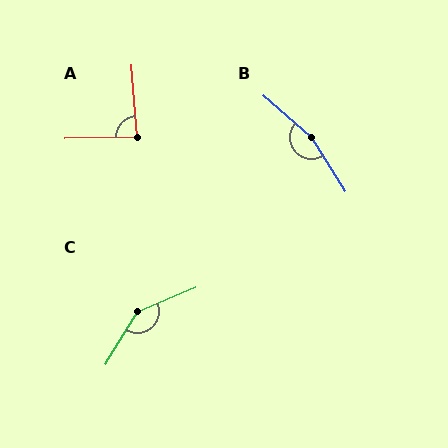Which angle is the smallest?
A, at approximately 87 degrees.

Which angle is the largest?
B, at approximately 163 degrees.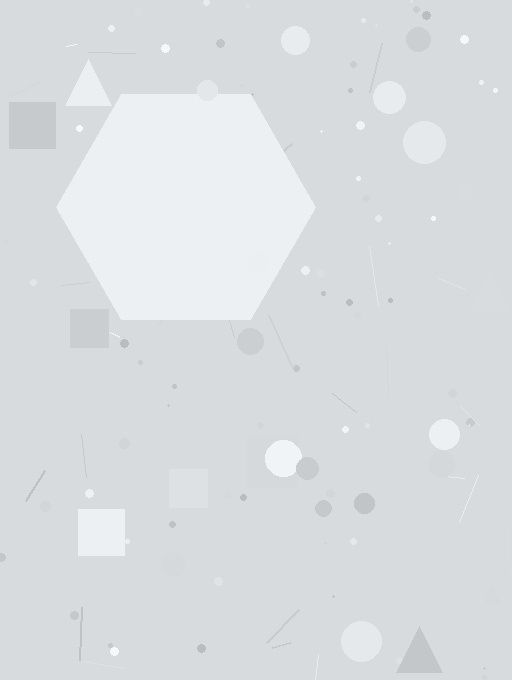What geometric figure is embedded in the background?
A hexagon is embedded in the background.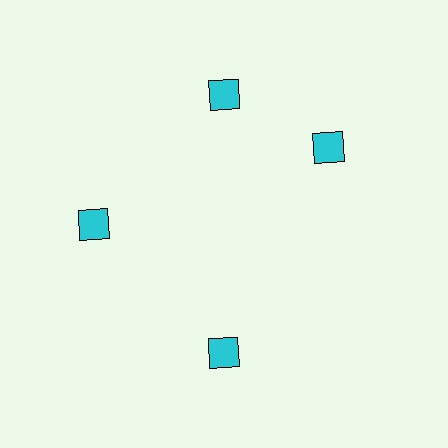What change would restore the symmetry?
The symmetry would be restored by rotating it back into even spacing with its neighbors so that all 4 diamonds sit at equal angles and equal distance from the center.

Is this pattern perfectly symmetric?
No. The 4 cyan diamonds are arranged in a ring, but one element near the 3 o'clock position is rotated out of alignment along the ring, breaking the 4-fold rotational symmetry.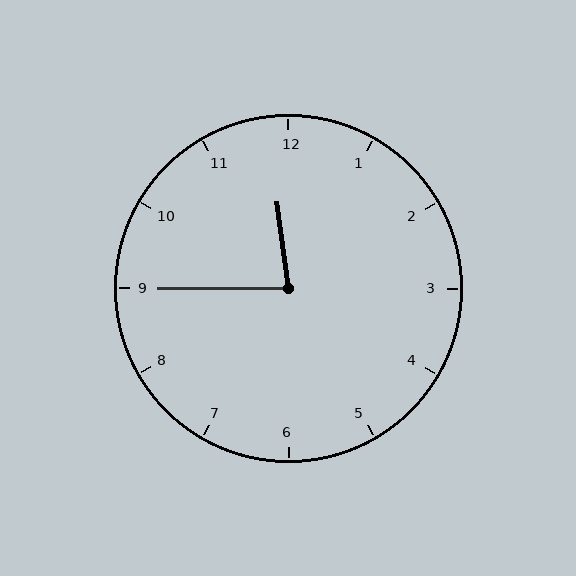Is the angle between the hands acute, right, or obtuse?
It is acute.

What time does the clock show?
11:45.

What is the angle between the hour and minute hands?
Approximately 82 degrees.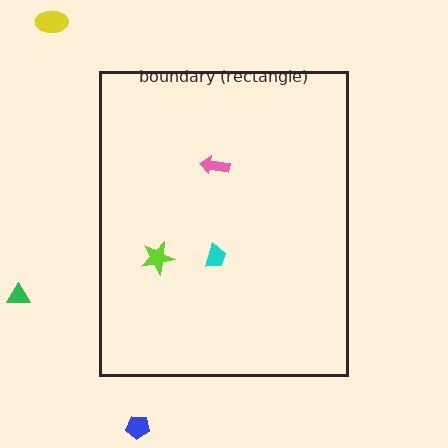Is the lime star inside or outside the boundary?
Inside.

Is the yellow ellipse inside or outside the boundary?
Outside.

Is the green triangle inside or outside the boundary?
Outside.